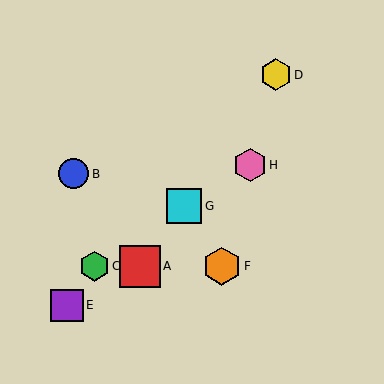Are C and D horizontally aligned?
No, C is at y≈266 and D is at y≈75.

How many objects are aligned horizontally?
3 objects (A, C, F) are aligned horizontally.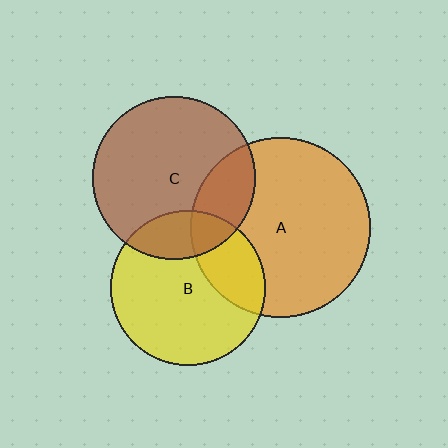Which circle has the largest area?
Circle A (orange).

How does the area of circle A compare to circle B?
Approximately 1.4 times.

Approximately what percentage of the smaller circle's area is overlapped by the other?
Approximately 25%.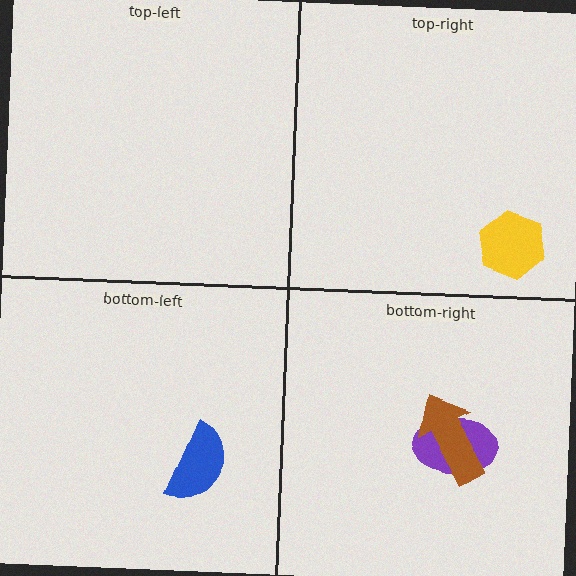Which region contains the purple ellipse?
The bottom-right region.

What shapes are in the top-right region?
The yellow hexagon.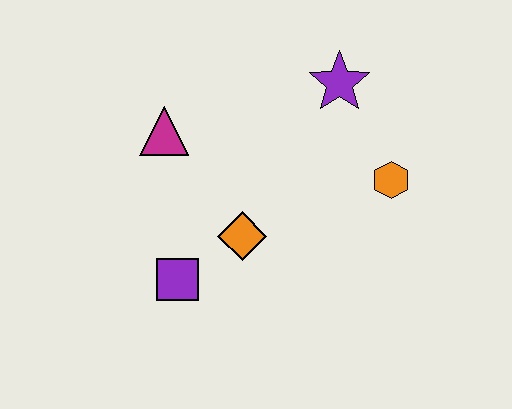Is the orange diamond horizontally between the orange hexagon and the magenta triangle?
Yes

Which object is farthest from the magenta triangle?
The orange hexagon is farthest from the magenta triangle.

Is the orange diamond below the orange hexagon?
Yes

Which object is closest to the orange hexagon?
The purple star is closest to the orange hexagon.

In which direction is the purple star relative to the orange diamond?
The purple star is above the orange diamond.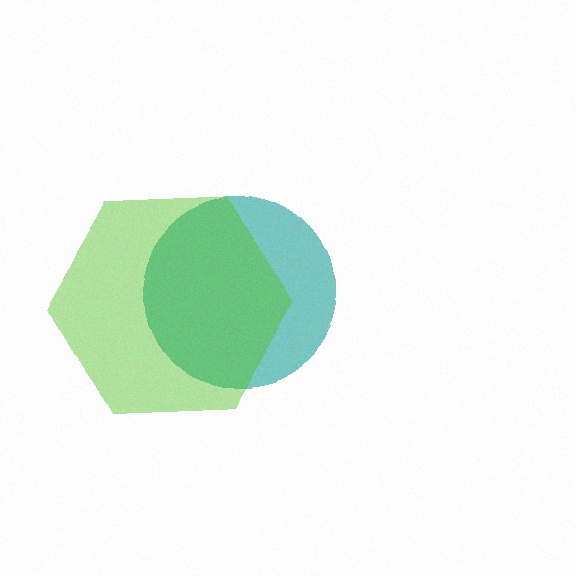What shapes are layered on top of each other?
The layered shapes are: a teal circle, a lime hexagon.